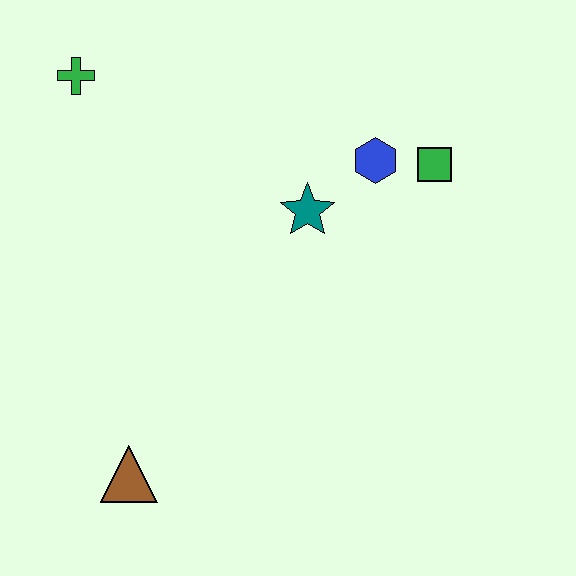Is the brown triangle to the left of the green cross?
No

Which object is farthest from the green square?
The brown triangle is farthest from the green square.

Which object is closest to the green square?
The blue hexagon is closest to the green square.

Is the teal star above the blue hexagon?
No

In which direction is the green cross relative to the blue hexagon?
The green cross is to the left of the blue hexagon.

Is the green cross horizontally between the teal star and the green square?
No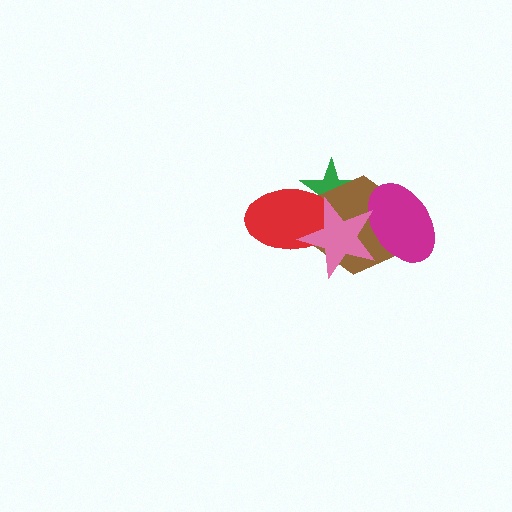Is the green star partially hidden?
Yes, it is partially covered by another shape.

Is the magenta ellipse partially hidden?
Yes, it is partially covered by another shape.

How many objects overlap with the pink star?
4 objects overlap with the pink star.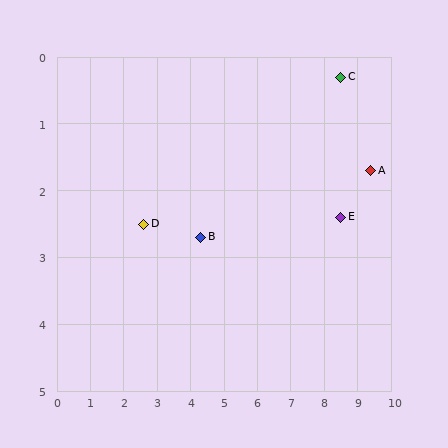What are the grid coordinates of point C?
Point C is at approximately (8.5, 0.3).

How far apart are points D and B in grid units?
Points D and B are about 1.7 grid units apart.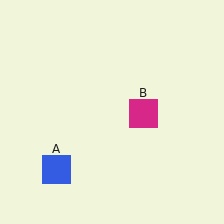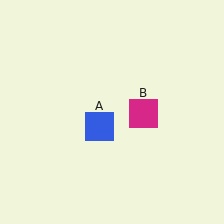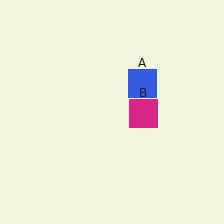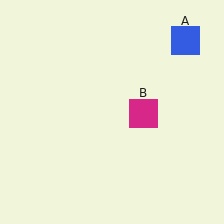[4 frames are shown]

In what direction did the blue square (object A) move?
The blue square (object A) moved up and to the right.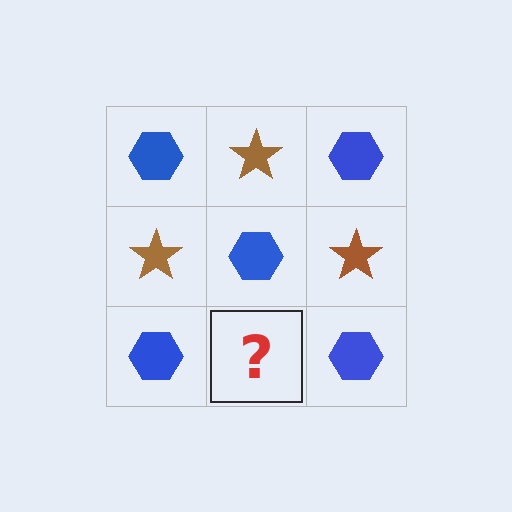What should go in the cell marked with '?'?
The missing cell should contain a brown star.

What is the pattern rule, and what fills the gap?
The rule is that it alternates blue hexagon and brown star in a checkerboard pattern. The gap should be filled with a brown star.